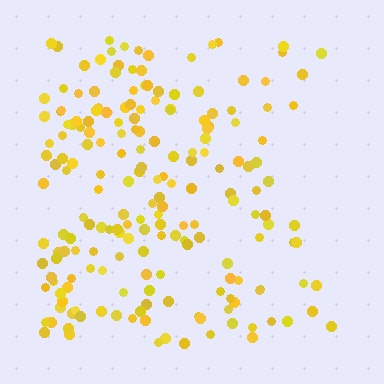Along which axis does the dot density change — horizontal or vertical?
Horizontal.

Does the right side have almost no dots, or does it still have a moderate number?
Still a moderate number, just noticeably fewer than the left.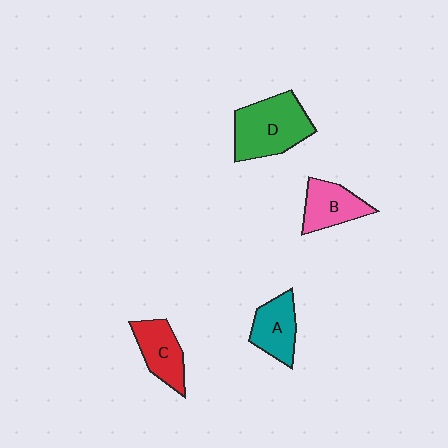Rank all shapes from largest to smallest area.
From largest to smallest: D (green), C (red), A (teal), B (pink).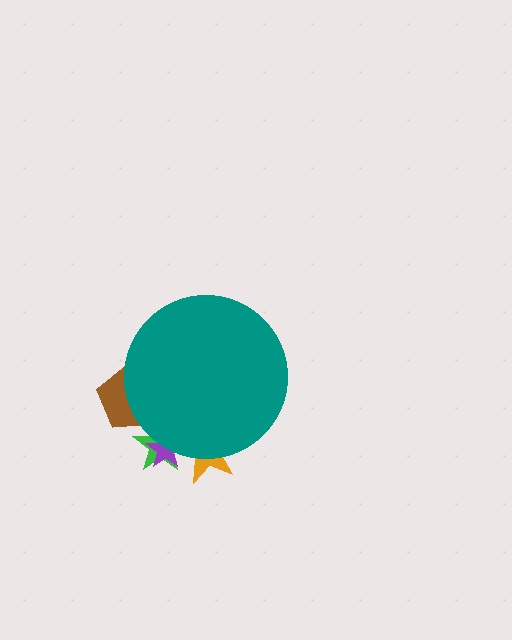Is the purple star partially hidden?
Yes, the purple star is partially hidden behind the teal circle.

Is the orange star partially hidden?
Yes, the orange star is partially hidden behind the teal circle.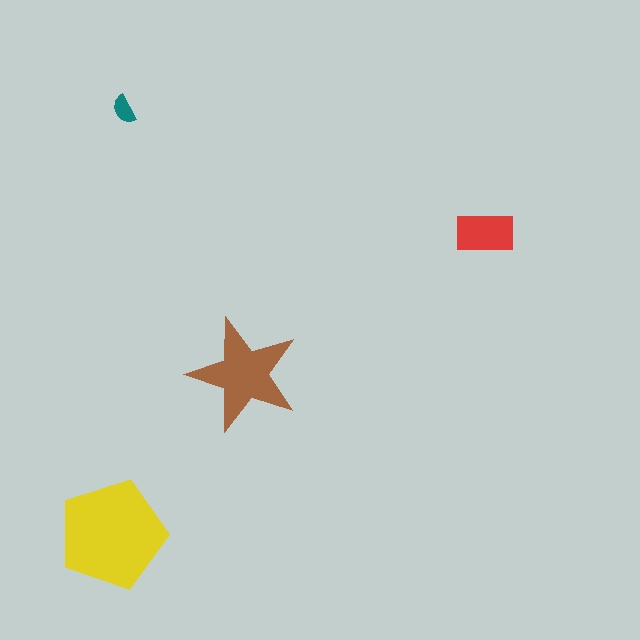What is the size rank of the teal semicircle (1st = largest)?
4th.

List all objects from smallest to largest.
The teal semicircle, the red rectangle, the brown star, the yellow pentagon.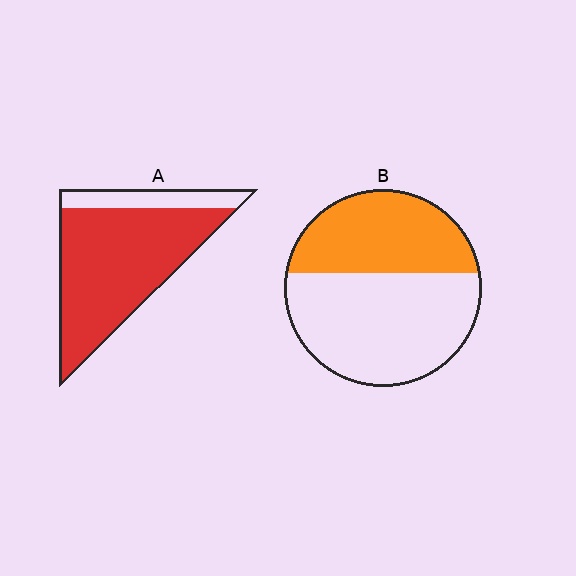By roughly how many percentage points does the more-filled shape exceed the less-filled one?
By roughly 40 percentage points (A over B).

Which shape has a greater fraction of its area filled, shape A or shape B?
Shape A.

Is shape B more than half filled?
No.